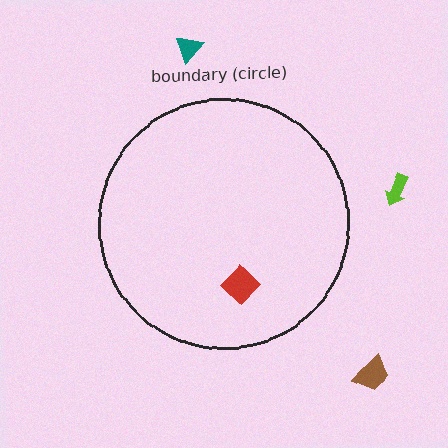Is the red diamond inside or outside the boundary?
Inside.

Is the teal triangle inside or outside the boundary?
Outside.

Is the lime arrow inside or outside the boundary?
Outside.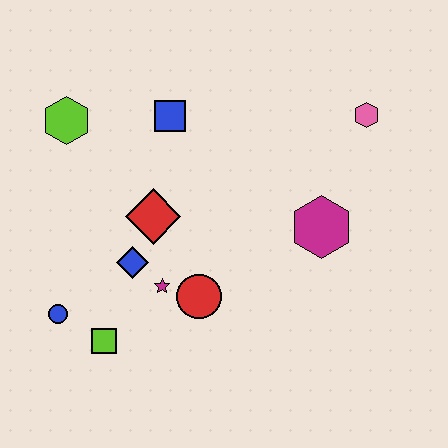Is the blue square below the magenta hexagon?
No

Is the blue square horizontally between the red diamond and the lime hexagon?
No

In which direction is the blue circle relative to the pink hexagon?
The blue circle is to the left of the pink hexagon.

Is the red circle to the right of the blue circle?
Yes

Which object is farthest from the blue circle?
The pink hexagon is farthest from the blue circle.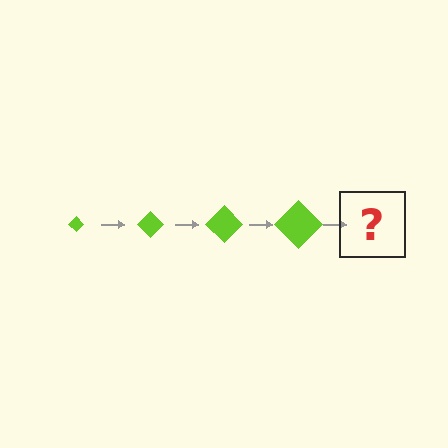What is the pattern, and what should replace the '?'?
The pattern is that the diamond gets progressively larger each step. The '?' should be a lime diamond, larger than the previous one.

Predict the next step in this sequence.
The next step is a lime diamond, larger than the previous one.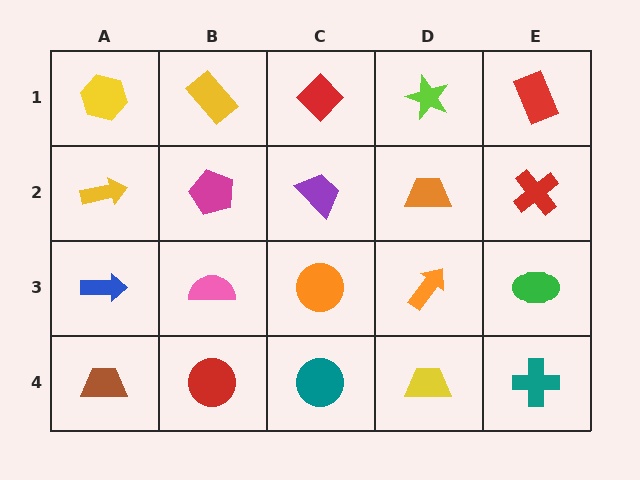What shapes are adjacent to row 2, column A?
A yellow hexagon (row 1, column A), a blue arrow (row 3, column A), a magenta pentagon (row 2, column B).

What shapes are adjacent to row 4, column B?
A pink semicircle (row 3, column B), a brown trapezoid (row 4, column A), a teal circle (row 4, column C).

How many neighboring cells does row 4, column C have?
3.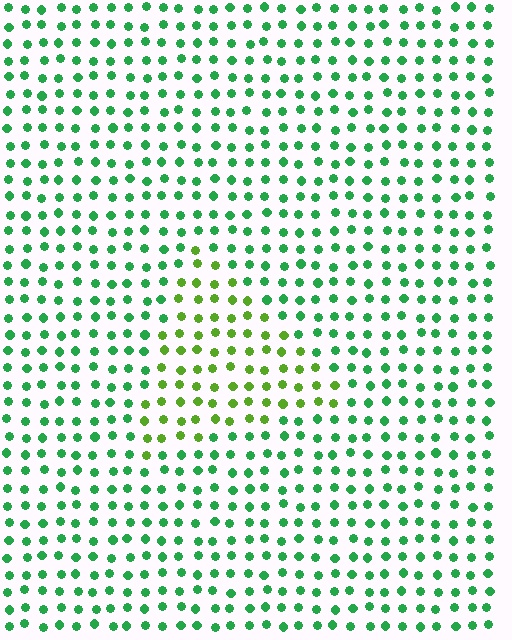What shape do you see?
I see a triangle.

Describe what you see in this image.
The image is filled with small green elements in a uniform arrangement. A triangle-shaped region is visible where the elements are tinted to a slightly different hue, forming a subtle color boundary.